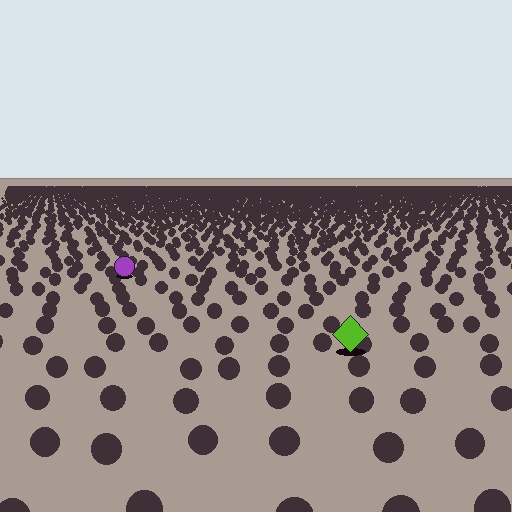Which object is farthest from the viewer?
The purple circle is farthest from the viewer. It appears smaller and the ground texture around it is denser.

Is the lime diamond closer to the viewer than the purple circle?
Yes. The lime diamond is closer — you can tell from the texture gradient: the ground texture is coarser near it.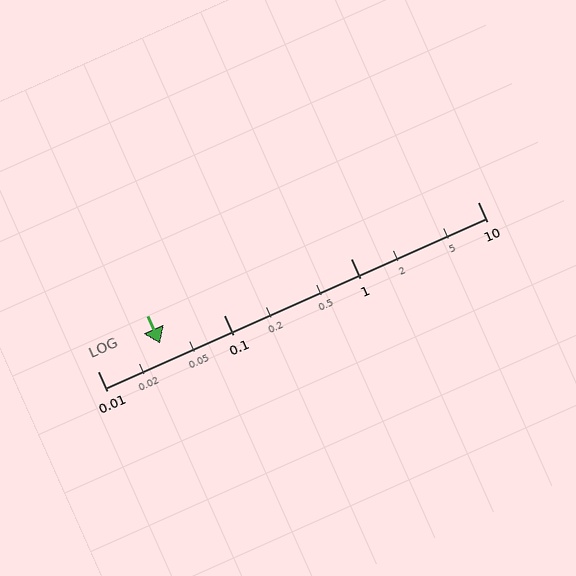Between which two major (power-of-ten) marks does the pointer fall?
The pointer is between 0.01 and 0.1.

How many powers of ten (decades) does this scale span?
The scale spans 3 decades, from 0.01 to 10.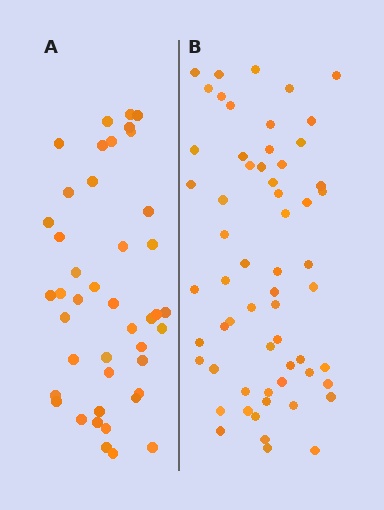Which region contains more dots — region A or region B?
Region B (the right region) has more dots.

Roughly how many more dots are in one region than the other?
Region B has approximately 15 more dots than region A.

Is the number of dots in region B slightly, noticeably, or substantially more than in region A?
Region B has noticeably more, but not dramatically so. The ratio is roughly 1.4 to 1.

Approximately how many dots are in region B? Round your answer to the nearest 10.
About 60 dots.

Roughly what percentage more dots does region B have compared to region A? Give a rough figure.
About 40% more.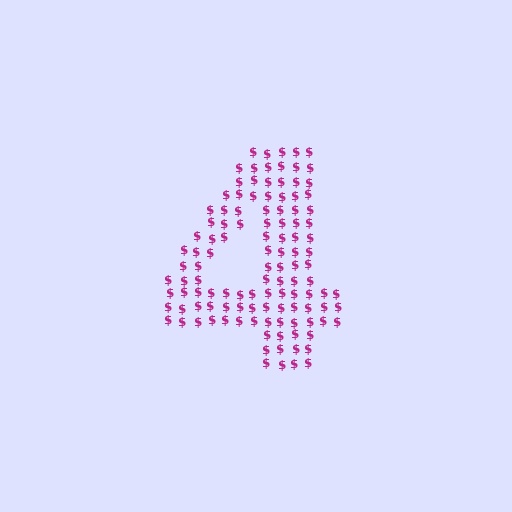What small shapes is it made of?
It is made of small dollar signs.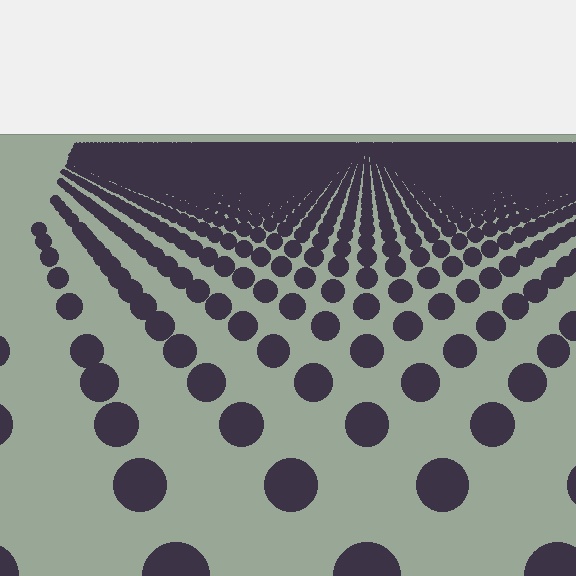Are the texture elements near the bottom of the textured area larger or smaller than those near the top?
Larger. Near the bottom, elements are closer to the viewer and appear at a bigger on-screen size.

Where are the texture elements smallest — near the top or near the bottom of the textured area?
Near the top.